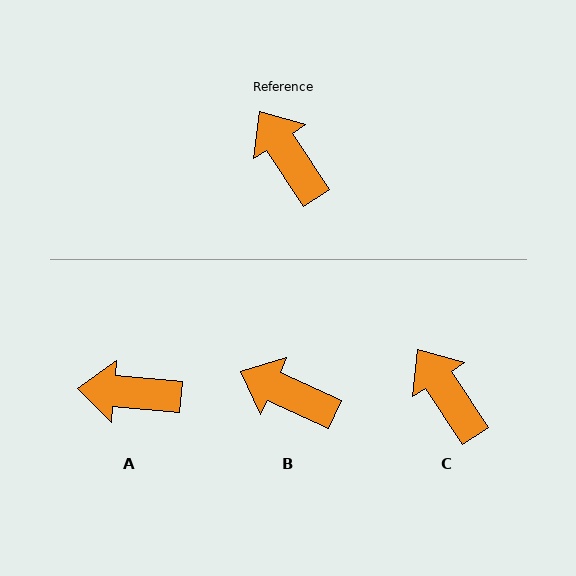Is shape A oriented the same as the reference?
No, it is off by about 52 degrees.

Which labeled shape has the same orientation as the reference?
C.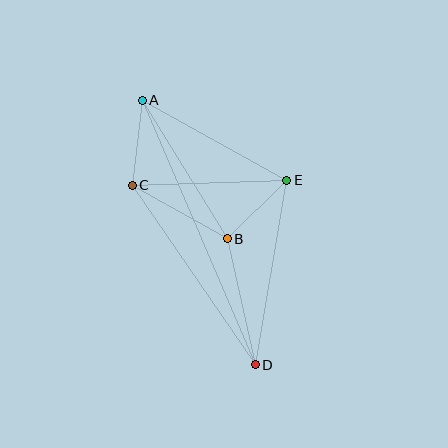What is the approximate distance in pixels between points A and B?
The distance between A and B is approximately 163 pixels.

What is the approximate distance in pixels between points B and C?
The distance between B and C is approximately 109 pixels.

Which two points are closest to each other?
Points B and E are closest to each other.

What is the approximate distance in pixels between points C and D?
The distance between C and D is approximately 218 pixels.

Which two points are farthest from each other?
Points A and D are farthest from each other.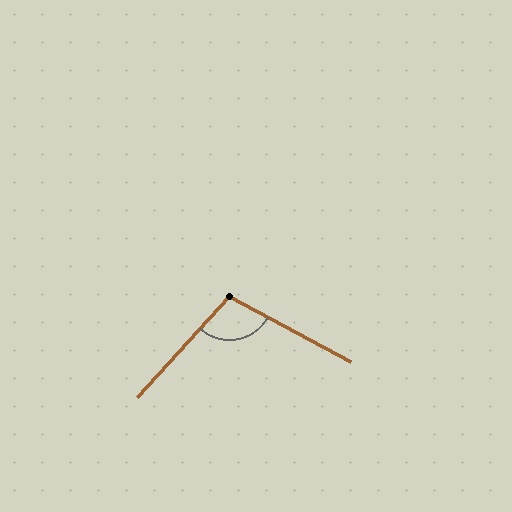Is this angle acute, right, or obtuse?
It is obtuse.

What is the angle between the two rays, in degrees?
Approximately 104 degrees.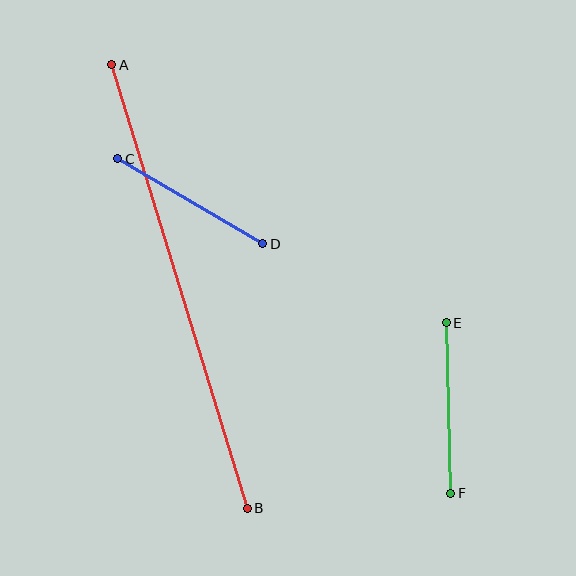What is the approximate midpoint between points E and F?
The midpoint is at approximately (449, 408) pixels.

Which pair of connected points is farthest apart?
Points A and B are farthest apart.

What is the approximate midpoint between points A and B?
The midpoint is at approximately (180, 286) pixels.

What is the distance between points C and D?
The distance is approximately 168 pixels.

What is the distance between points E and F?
The distance is approximately 170 pixels.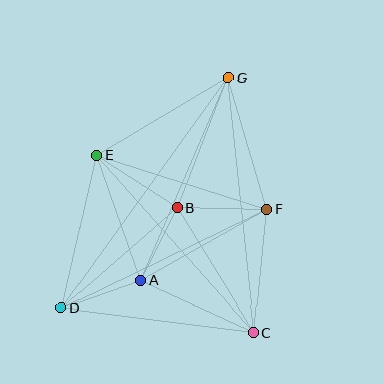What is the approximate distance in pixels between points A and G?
The distance between A and G is approximately 220 pixels.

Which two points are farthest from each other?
Points D and G are farthest from each other.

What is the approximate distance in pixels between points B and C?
The distance between B and C is approximately 147 pixels.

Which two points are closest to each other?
Points A and B are closest to each other.